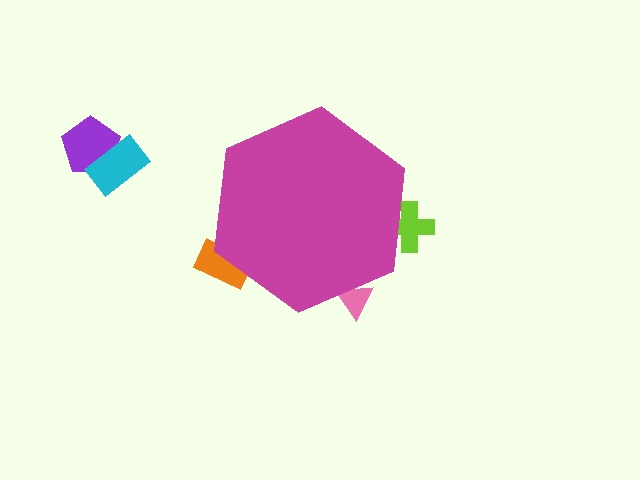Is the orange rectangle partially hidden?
Yes, the orange rectangle is partially hidden behind the magenta hexagon.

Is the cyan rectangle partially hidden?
No, the cyan rectangle is fully visible.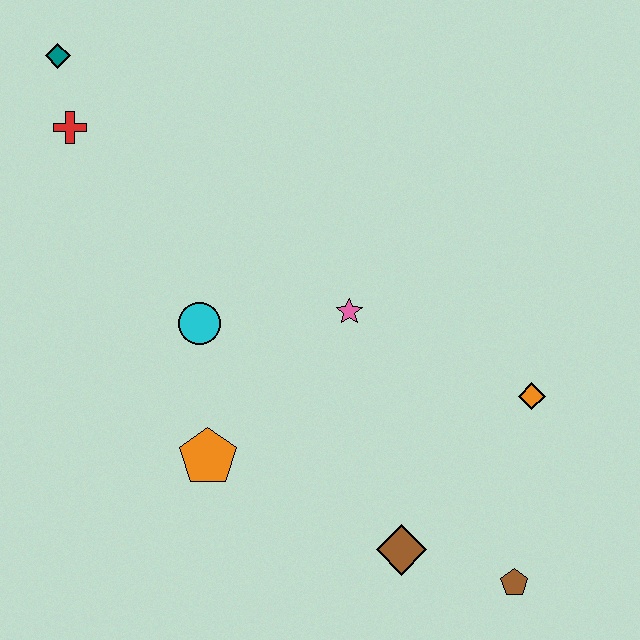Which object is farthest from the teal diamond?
The brown pentagon is farthest from the teal diamond.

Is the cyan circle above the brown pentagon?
Yes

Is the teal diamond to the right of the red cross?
No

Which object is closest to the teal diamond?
The red cross is closest to the teal diamond.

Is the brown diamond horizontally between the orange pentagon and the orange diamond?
Yes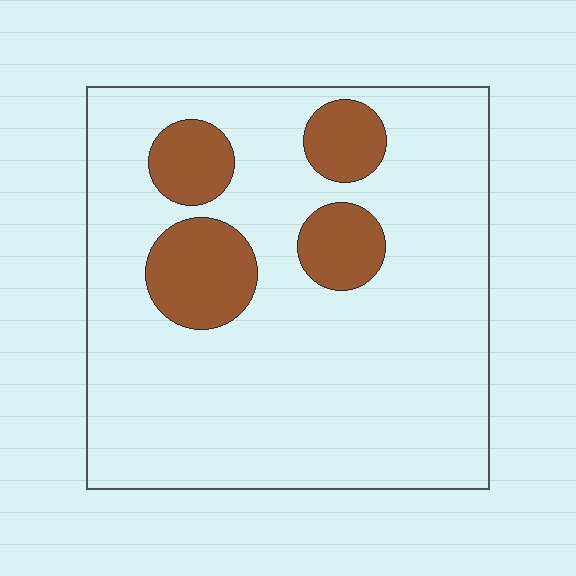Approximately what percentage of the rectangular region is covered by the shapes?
Approximately 15%.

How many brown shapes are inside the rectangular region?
4.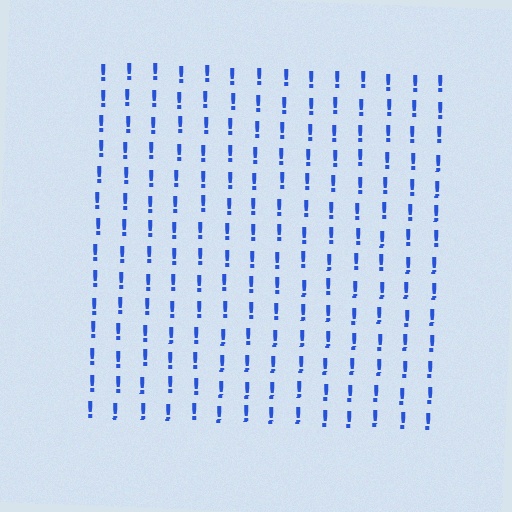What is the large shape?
The large shape is a square.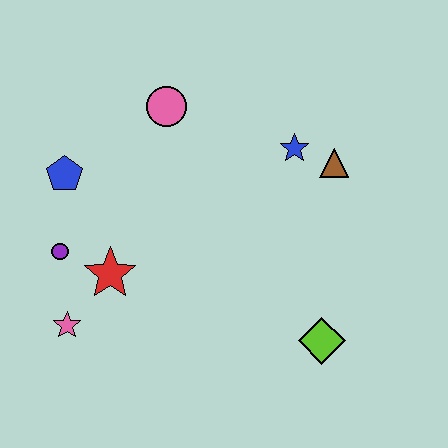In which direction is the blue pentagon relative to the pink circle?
The blue pentagon is to the left of the pink circle.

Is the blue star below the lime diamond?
No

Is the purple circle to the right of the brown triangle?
No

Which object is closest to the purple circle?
The red star is closest to the purple circle.